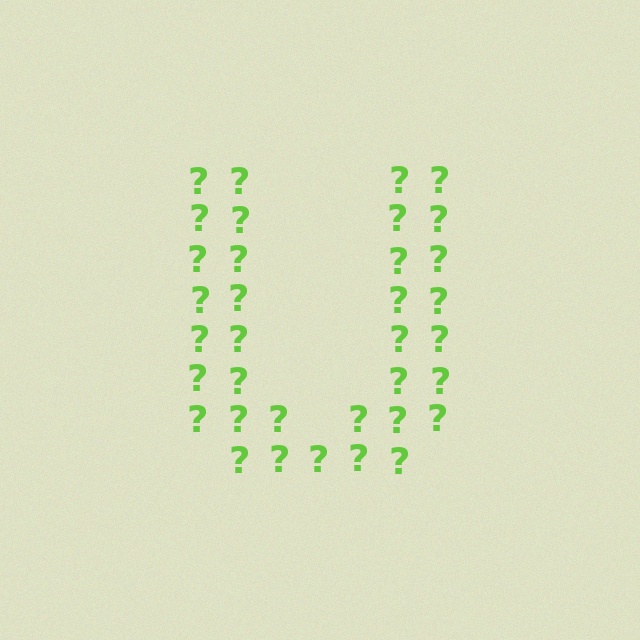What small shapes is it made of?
It is made of small question marks.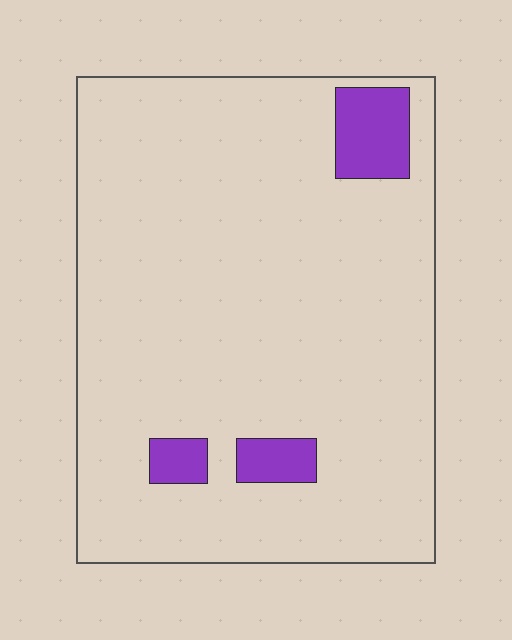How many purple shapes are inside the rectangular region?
3.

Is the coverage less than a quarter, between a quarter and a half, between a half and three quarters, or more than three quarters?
Less than a quarter.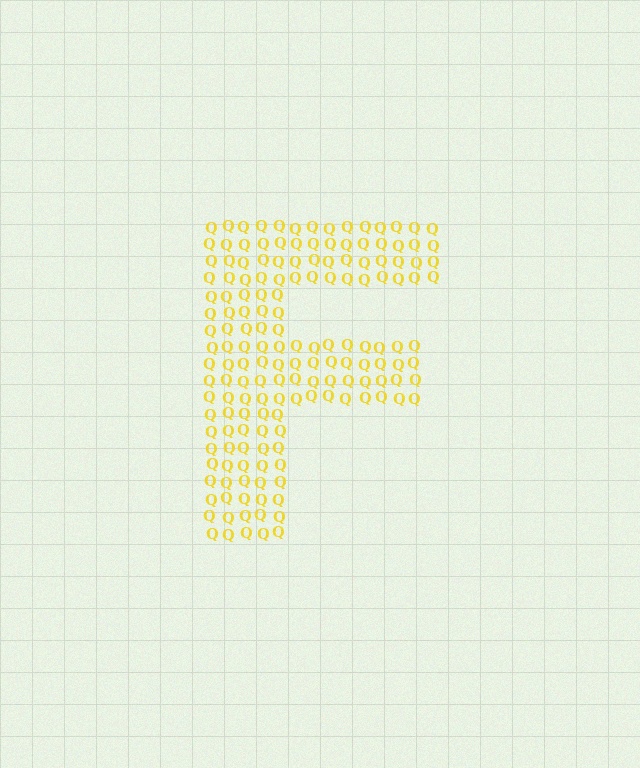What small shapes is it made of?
It is made of small letter Q's.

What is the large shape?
The large shape is the letter F.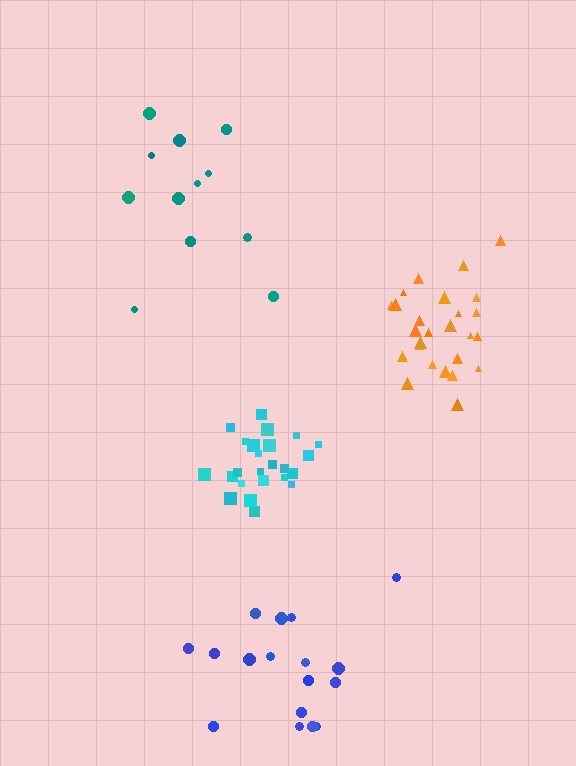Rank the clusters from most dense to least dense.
cyan, orange, blue, teal.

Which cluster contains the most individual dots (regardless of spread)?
Orange (26).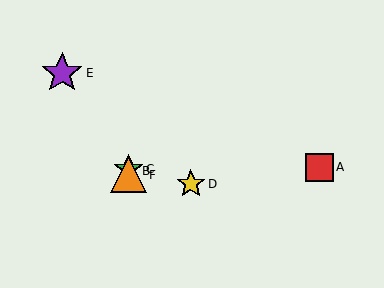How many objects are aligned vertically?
3 objects (B, C, F) are aligned vertically.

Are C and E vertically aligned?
No, C is at x≈128 and E is at x≈62.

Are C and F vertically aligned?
Yes, both are at x≈128.